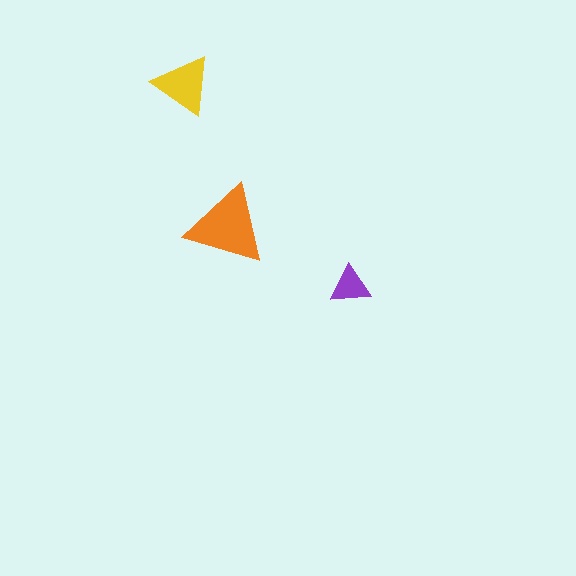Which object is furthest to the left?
The yellow triangle is leftmost.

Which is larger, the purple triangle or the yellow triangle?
The yellow one.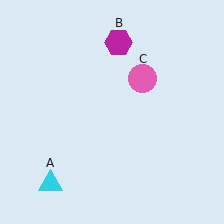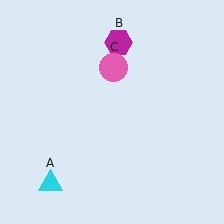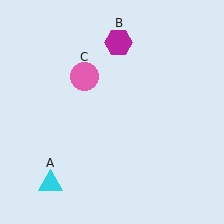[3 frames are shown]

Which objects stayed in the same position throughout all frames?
Cyan triangle (object A) and magenta hexagon (object B) remained stationary.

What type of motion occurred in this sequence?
The pink circle (object C) rotated counterclockwise around the center of the scene.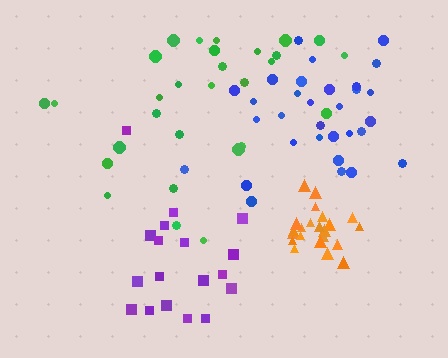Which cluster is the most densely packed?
Orange.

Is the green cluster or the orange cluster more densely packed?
Orange.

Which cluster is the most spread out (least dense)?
Green.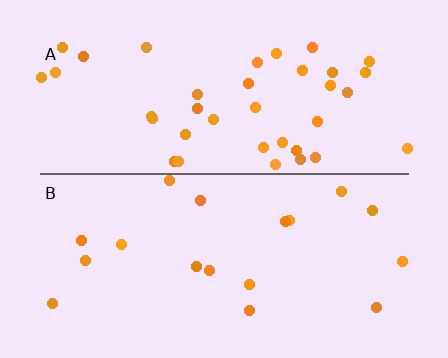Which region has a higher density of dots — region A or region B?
A (the top).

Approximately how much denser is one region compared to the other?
Approximately 2.2× — region A over region B.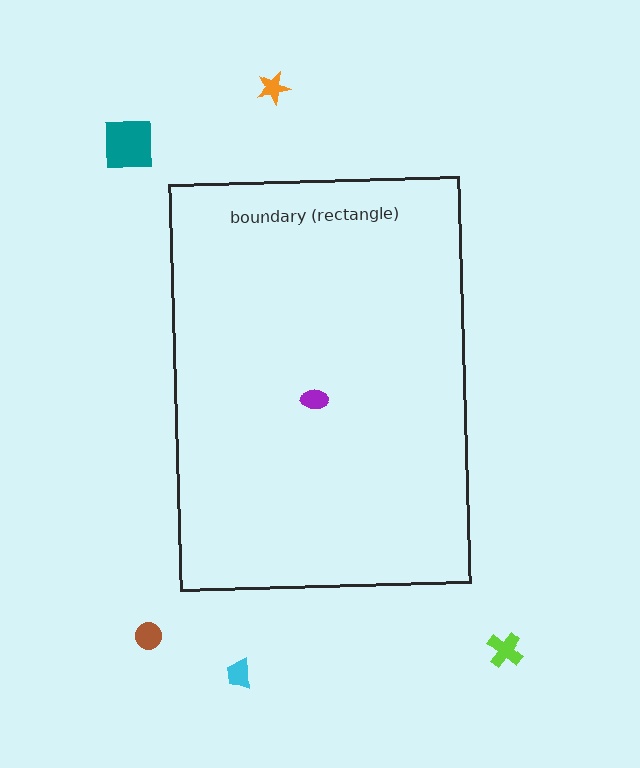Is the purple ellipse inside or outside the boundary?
Inside.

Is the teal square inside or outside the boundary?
Outside.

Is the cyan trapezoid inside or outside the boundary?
Outside.